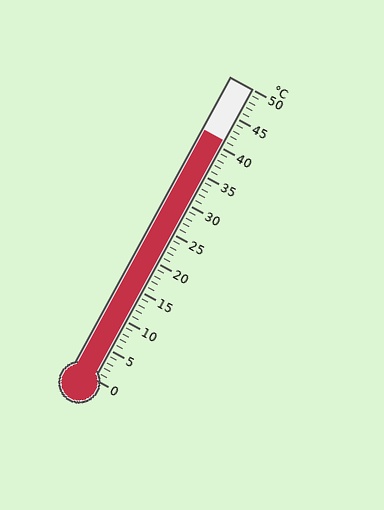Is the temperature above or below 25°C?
The temperature is above 25°C.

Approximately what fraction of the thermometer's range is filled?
The thermometer is filled to approximately 80% of its range.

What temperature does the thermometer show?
The thermometer shows approximately 41°C.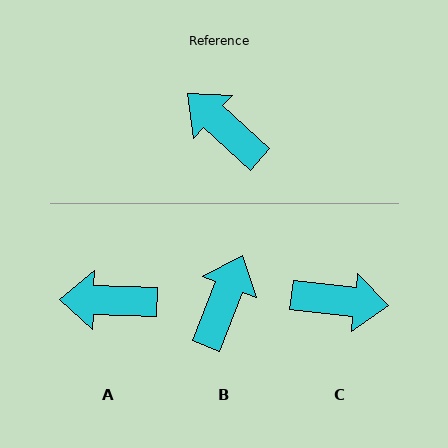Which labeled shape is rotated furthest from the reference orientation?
C, about 144 degrees away.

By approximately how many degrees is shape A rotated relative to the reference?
Approximately 41 degrees counter-clockwise.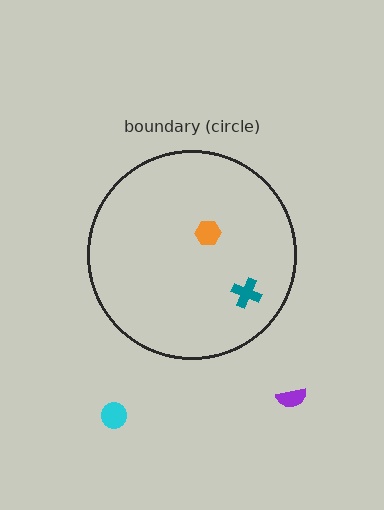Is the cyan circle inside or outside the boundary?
Outside.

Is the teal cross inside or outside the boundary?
Inside.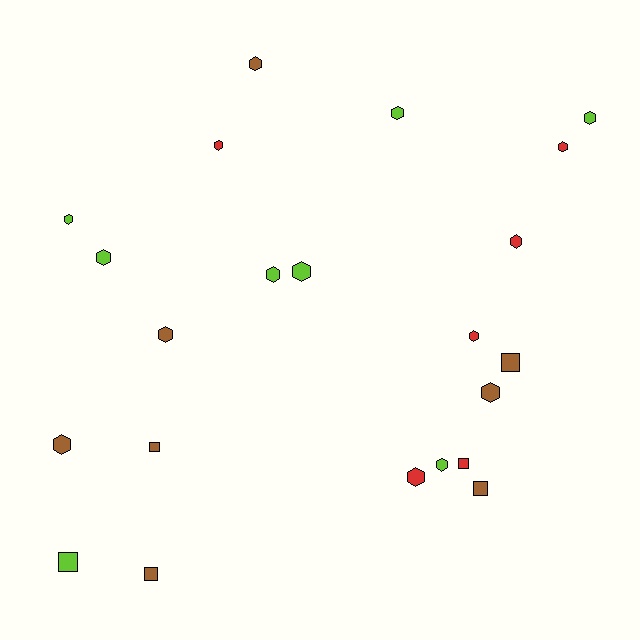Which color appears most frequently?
Lime, with 8 objects.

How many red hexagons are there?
There are 5 red hexagons.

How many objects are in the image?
There are 22 objects.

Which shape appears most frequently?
Hexagon, with 16 objects.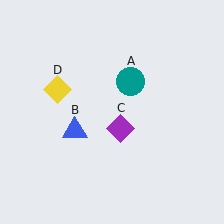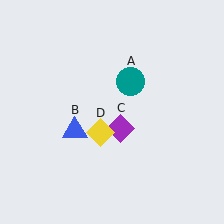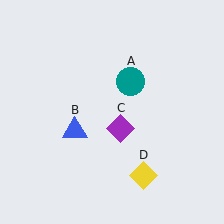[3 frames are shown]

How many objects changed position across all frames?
1 object changed position: yellow diamond (object D).